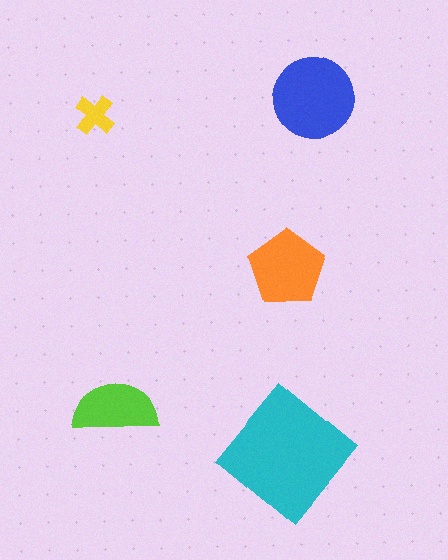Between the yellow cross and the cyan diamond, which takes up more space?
The cyan diamond.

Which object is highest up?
The blue circle is topmost.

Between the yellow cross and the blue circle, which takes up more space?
The blue circle.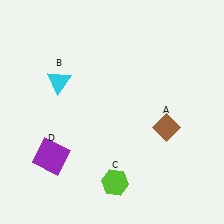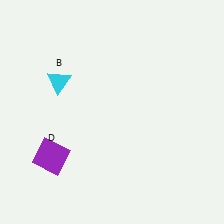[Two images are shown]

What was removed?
The lime hexagon (C), the brown diamond (A) were removed in Image 2.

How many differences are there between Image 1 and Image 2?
There are 2 differences between the two images.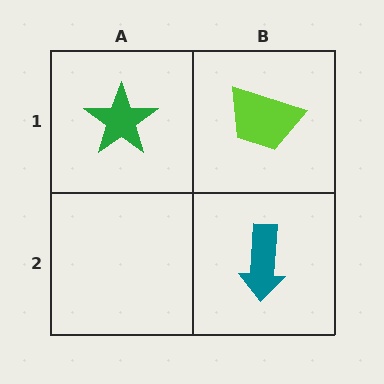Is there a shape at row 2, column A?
No, that cell is empty.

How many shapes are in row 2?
1 shape.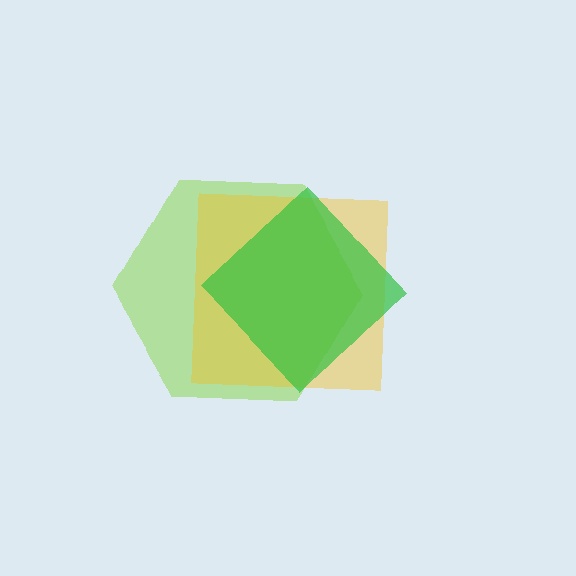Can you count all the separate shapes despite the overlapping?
Yes, there are 3 separate shapes.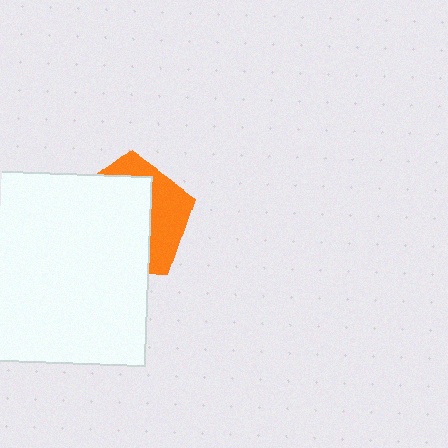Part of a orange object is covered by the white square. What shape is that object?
It is a pentagon.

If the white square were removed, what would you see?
You would see the complete orange pentagon.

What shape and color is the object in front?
The object in front is a white square.